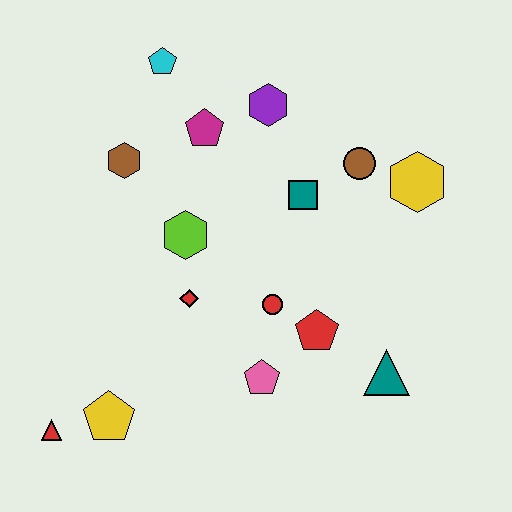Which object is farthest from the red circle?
The cyan pentagon is farthest from the red circle.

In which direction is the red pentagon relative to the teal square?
The red pentagon is below the teal square.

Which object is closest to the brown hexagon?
The magenta pentagon is closest to the brown hexagon.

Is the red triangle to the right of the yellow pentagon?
No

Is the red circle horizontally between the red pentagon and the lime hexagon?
Yes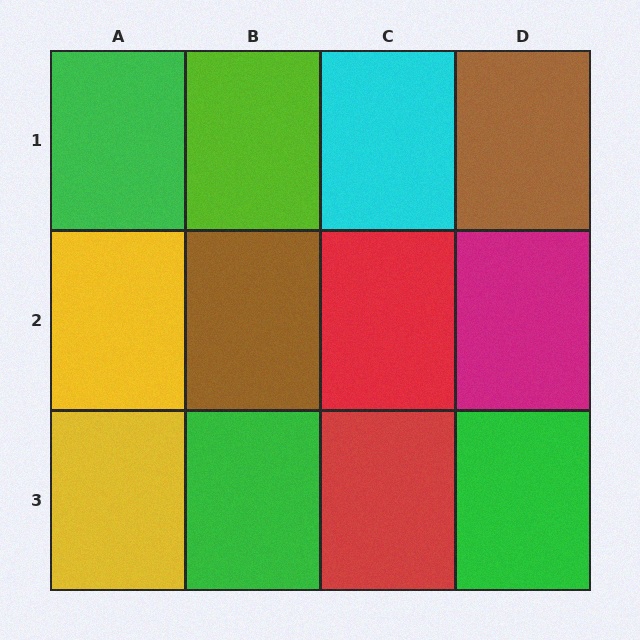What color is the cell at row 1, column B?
Lime.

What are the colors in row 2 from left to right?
Yellow, brown, red, magenta.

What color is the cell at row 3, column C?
Red.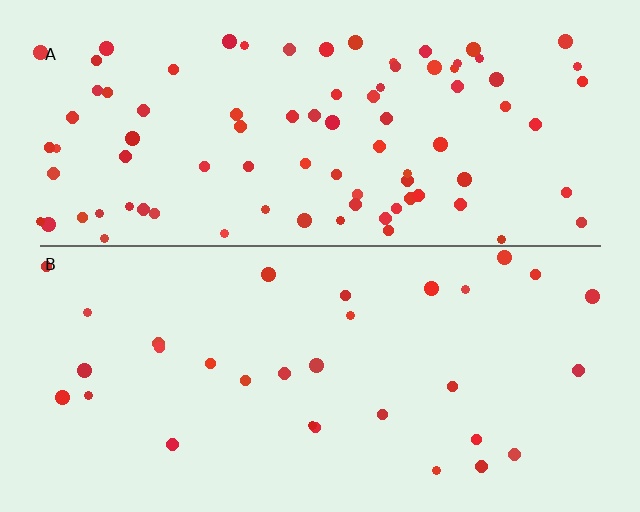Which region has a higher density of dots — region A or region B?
A (the top).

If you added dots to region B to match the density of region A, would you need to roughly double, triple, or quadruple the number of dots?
Approximately triple.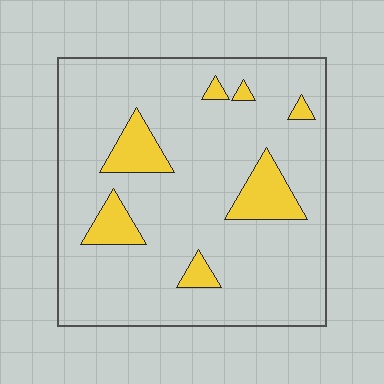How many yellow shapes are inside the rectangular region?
7.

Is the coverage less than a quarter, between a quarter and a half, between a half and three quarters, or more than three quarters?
Less than a quarter.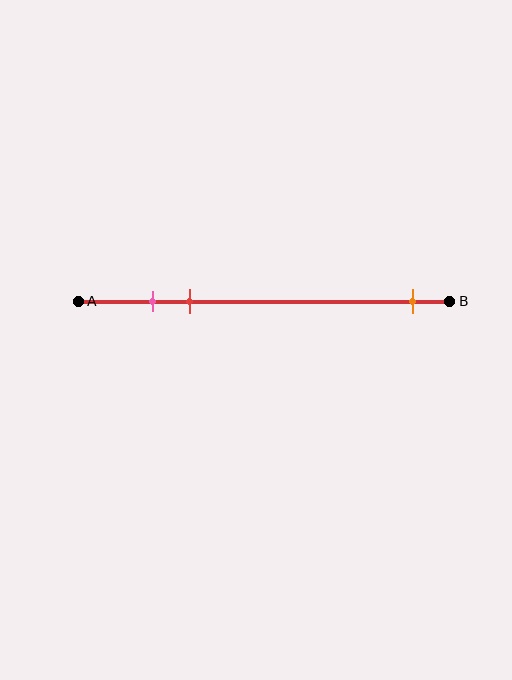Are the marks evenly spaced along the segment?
No, the marks are not evenly spaced.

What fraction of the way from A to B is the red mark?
The red mark is approximately 30% (0.3) of the way from A to B.